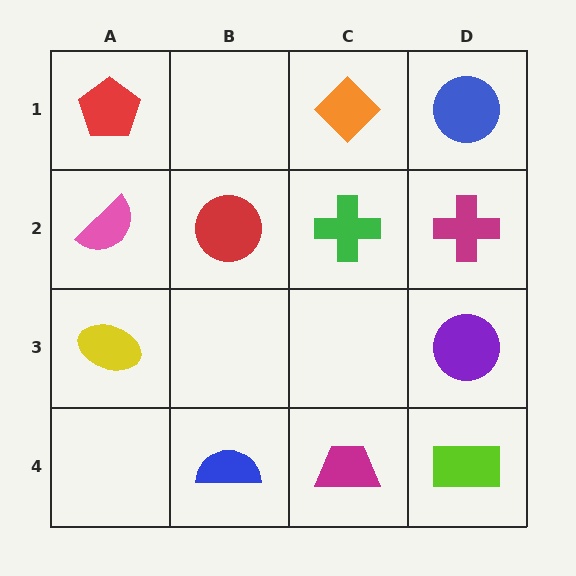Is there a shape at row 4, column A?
No, that cell is empty.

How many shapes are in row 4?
3 shapes.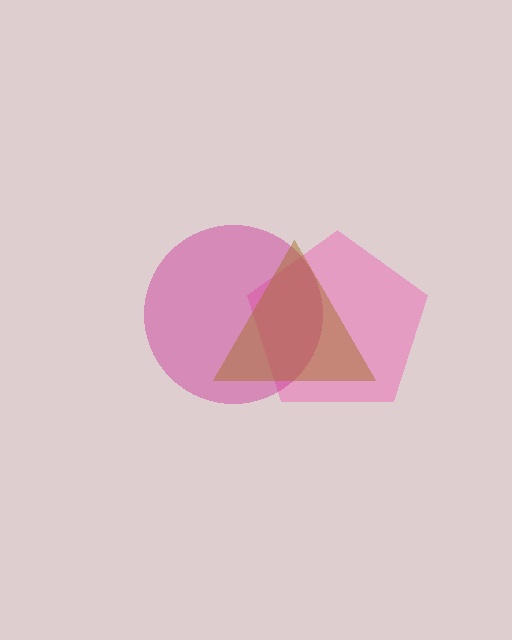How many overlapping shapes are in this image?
There are 3 overlapping shapes in the image.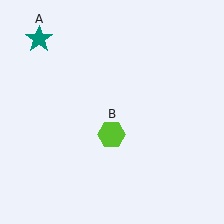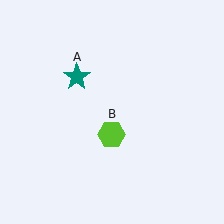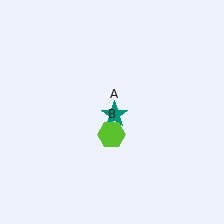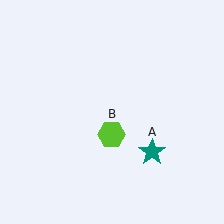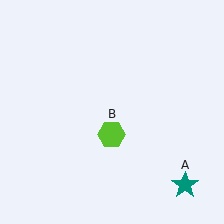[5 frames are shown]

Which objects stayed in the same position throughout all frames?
Lime hexagon (object B) remained stationary.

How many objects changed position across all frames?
1 object changed position: teal star (object A).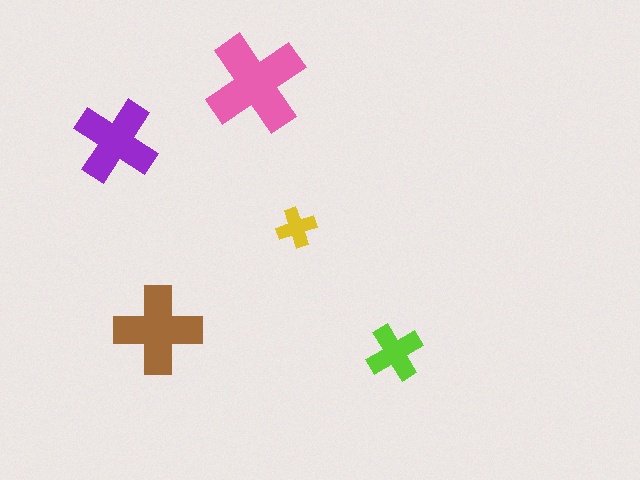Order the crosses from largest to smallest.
the pink one, the brown one, the purple one, the lime one, the yellow one.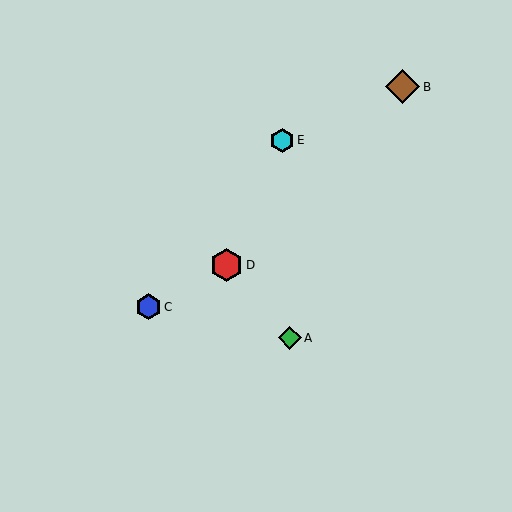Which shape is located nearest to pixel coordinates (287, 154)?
The cyan hexagon (labeled E) at (282, 140) is nearest to that location.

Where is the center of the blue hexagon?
The center of the blue hexagon is at (148, 307).